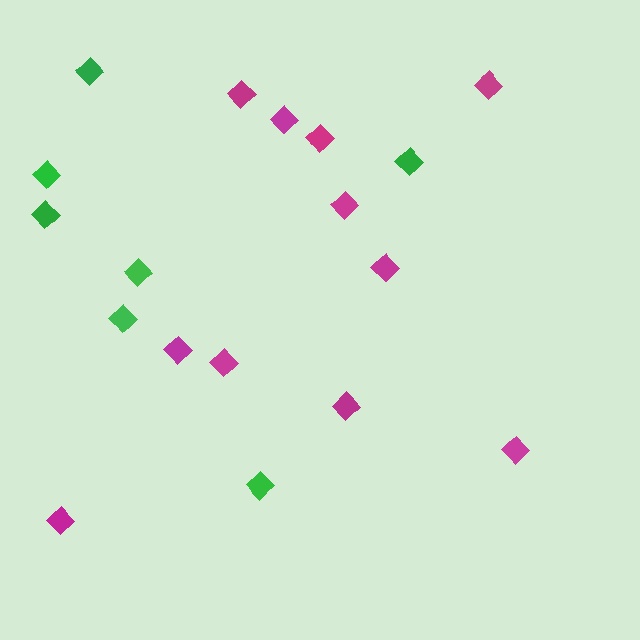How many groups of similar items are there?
There are 2 groups: one group of green diamonds (7) and one group of magenta diamonds (11).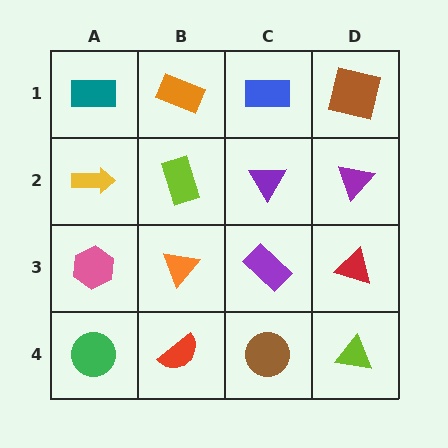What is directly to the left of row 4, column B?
A green circle.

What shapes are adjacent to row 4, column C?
A purple rectangle (row 3, column C), a red semicircle (row 4, column B), a lime triangle (row 4, column D).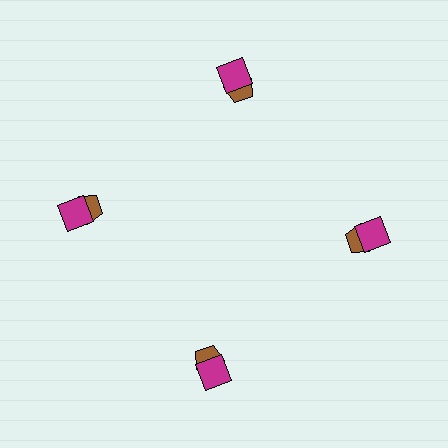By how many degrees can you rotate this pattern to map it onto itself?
The pattern maps onto itself every 90 degrees of rotation.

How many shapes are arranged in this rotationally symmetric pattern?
There are 8 shapes, arranged in 4 groups of 2.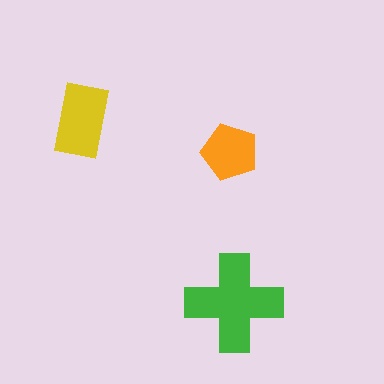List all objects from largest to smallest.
The green cross, the yellow rectangle, the orange pentagon.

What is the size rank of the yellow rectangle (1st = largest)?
2nd.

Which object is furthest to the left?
The yellow rectangle is leftmost.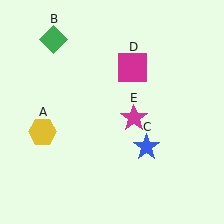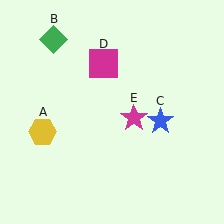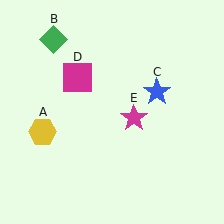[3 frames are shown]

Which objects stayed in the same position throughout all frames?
Yellow hexagon (object A) and green diamond (object B) and magenta star (object E) remained stationary.